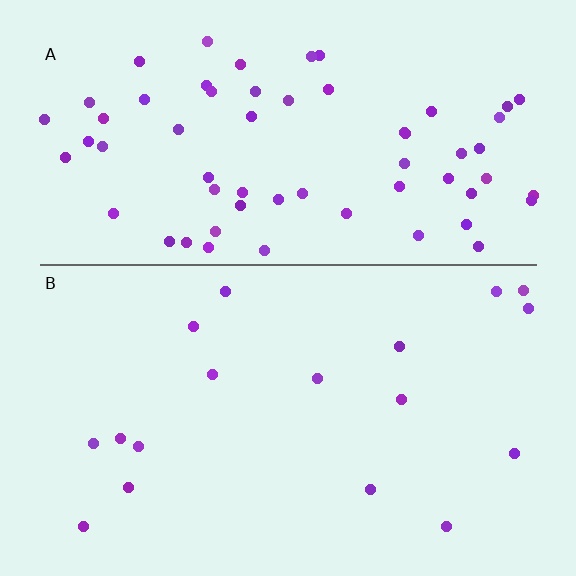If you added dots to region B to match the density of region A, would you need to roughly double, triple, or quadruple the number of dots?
Approximately quadruple.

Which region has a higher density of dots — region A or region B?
A (the top).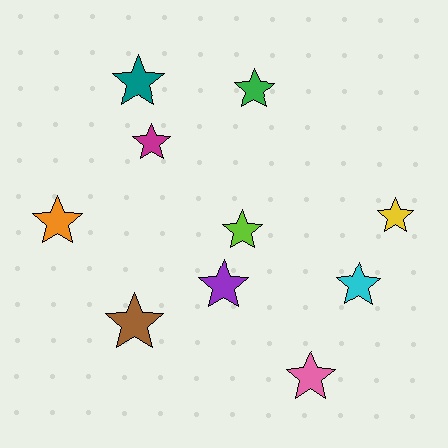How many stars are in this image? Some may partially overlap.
There are 10 stars.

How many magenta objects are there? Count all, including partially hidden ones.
There is 1 magenta object.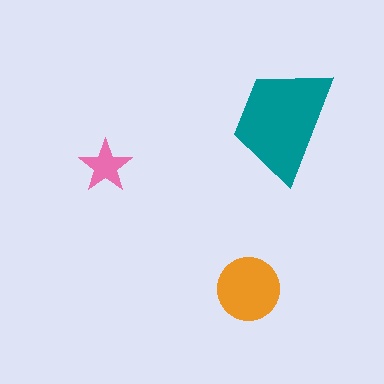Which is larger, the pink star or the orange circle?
The orange circle.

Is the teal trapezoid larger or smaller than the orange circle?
Larger.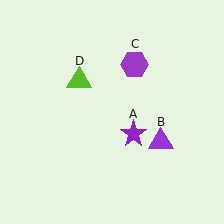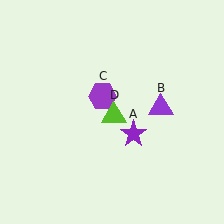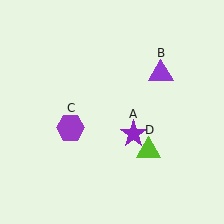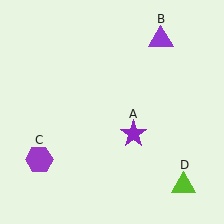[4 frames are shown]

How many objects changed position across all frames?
3 objects changed position: purple triangle (object B), purple hexagon (object C), lime triangle (object D).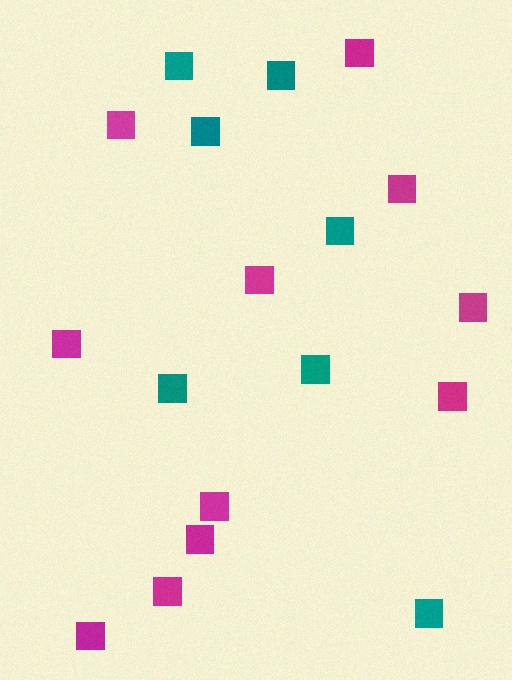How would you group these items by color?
There are 2 groups: one group of magenta squares (11) and one group of teal squares (7).